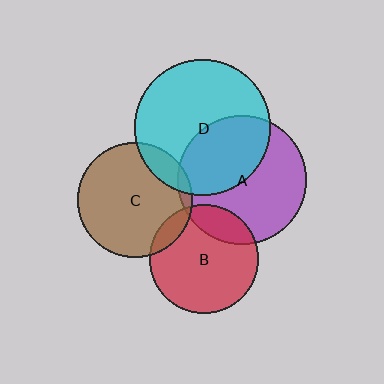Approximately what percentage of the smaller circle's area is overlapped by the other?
Approximately 5%.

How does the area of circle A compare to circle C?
Approximately 1.3 times.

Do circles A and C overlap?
Yes.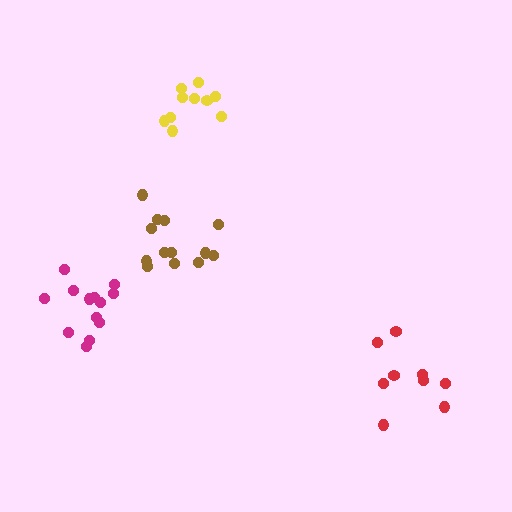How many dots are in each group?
Group 1: 13 dots, Group 2: 10 dots, Group 3: 13 dots, Group 4: 9 dots (45 total).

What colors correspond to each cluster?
The clusters are colored: magenta, yellow, brown, red.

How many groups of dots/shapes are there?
There are 4 groups.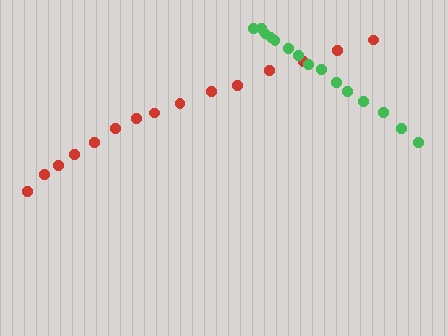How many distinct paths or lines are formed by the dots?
There are 2 distinct paths.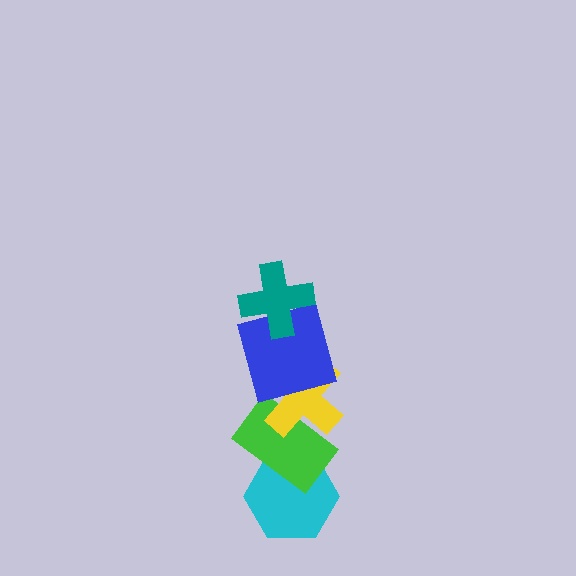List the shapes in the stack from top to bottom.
From top to bottom: the teal cross, the blue square, the yellow cross, the green rectangle, the cyan hexagon.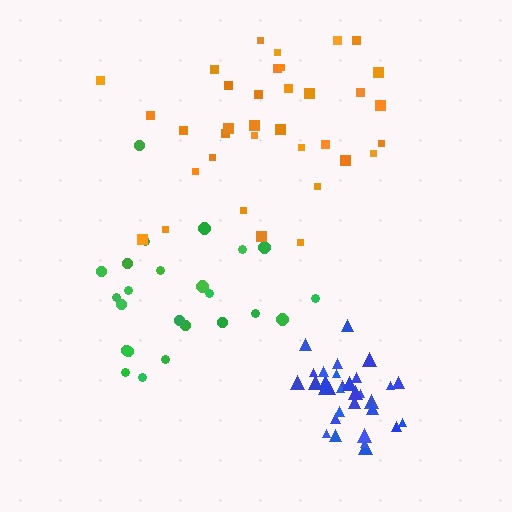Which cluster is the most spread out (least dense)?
Green.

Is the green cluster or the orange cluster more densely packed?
Orange.